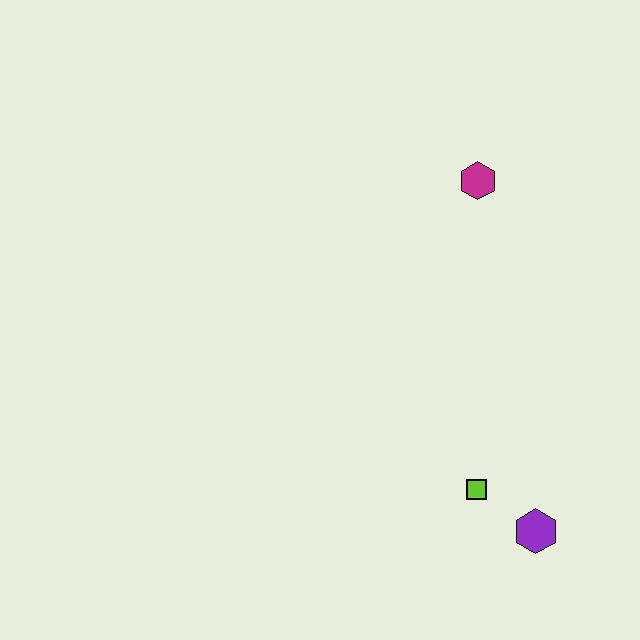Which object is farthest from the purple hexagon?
The magenta hexagon is farthest from the purple hexagon.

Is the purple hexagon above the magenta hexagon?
No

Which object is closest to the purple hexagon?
The lime square is closest to the purple hexagon.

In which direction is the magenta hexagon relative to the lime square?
The magenta hexagon is above the lime square.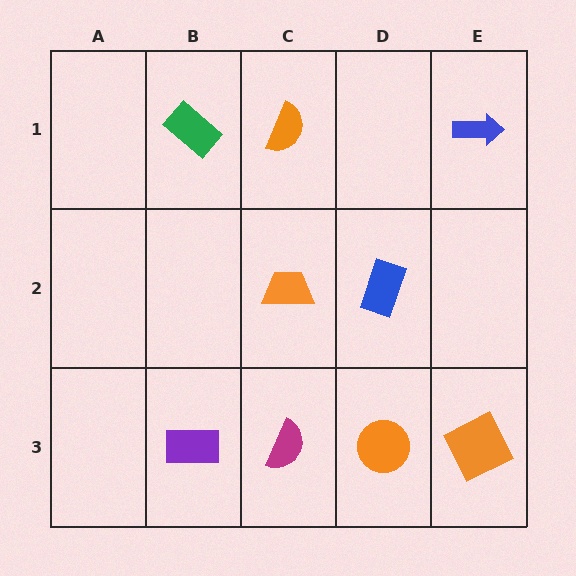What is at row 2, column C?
An orange trapezoid.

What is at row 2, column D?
A blue rectangle.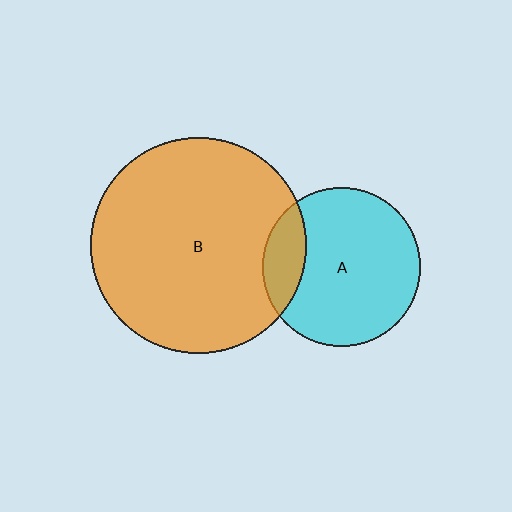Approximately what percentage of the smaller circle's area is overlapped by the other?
Approximately 15%.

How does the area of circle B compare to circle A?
Approximately 1.9 times.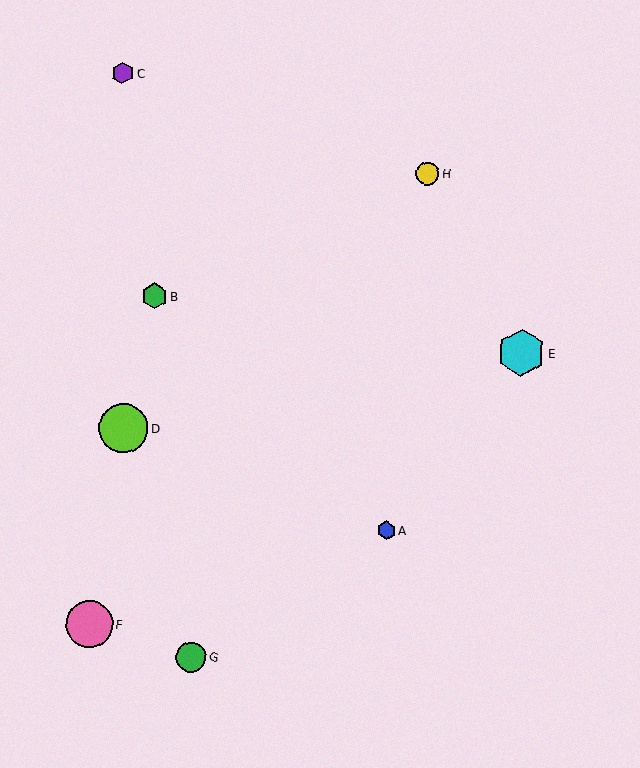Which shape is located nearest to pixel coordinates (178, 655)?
The green circle (labeled G) at (191, 657) is nearest to that location.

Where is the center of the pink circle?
The center of the pink circle is at (89, 624).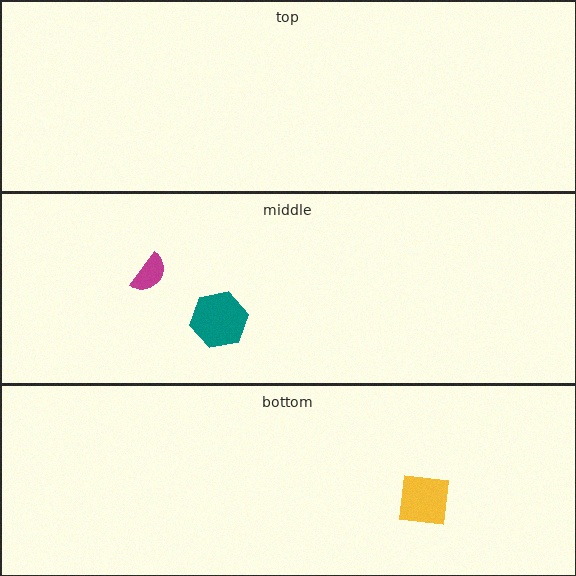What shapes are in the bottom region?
The yellow square.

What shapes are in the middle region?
The magenta semicircle, the teal hexagon.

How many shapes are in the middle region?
2.